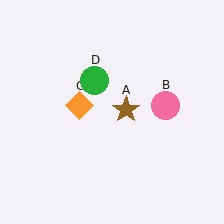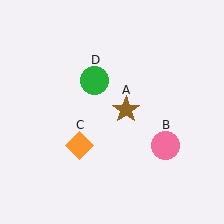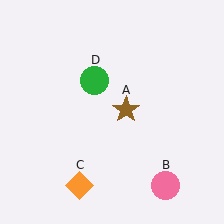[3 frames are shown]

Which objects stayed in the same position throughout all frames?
Brown star (object A) and green circle (object D) remained stationary.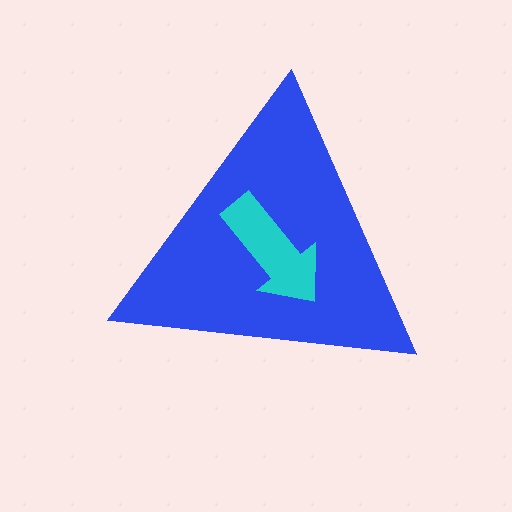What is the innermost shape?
The cyan arrow.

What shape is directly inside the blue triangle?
The cyan arrow.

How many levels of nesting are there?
2.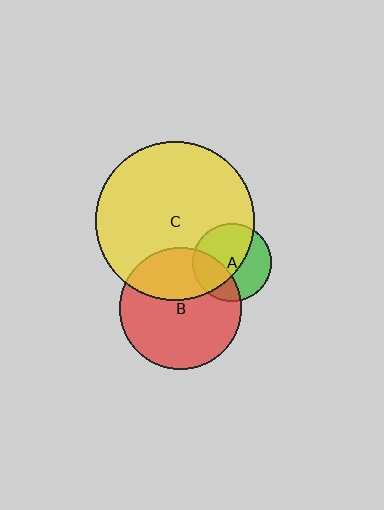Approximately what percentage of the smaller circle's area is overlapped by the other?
Approximately 30%.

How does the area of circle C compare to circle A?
Approximately 4.1 times.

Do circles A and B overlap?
Yes.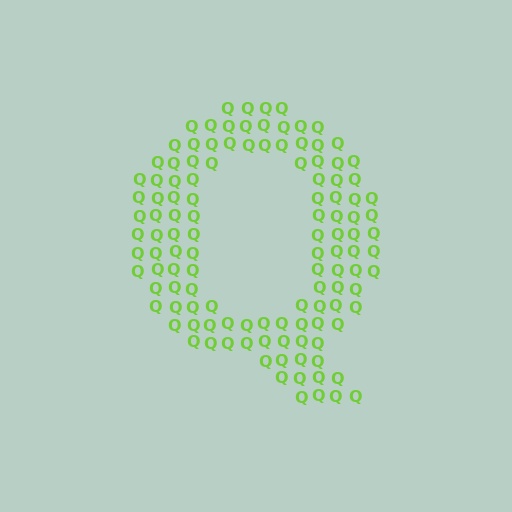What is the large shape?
The large shape is the letter Q.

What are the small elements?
The small elements are letter Q's.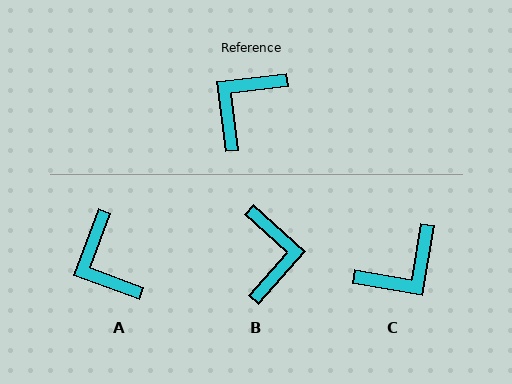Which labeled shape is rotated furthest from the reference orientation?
C, about 163 degrees away.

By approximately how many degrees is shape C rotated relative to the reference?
Approximately 163 degrees counter-clockwise.